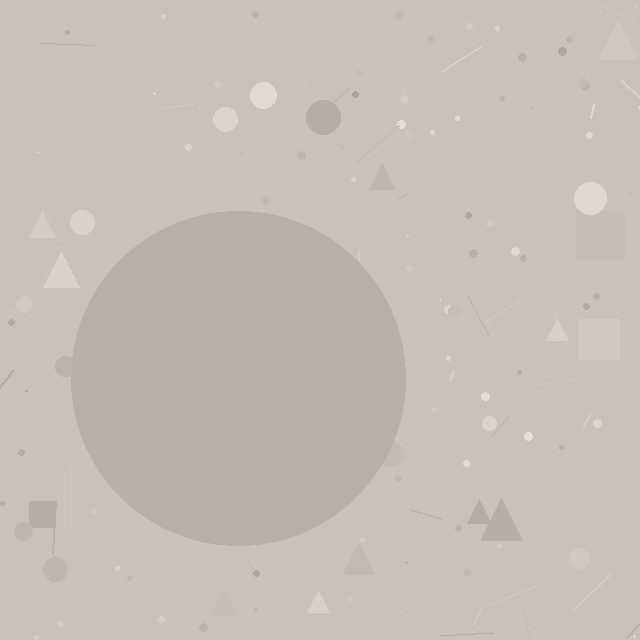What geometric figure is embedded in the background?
A circle is embedded in the background.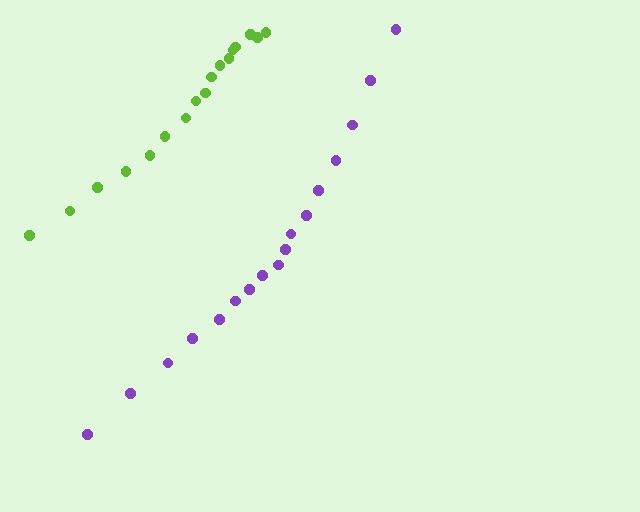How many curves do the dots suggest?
There are 2 distinct paths.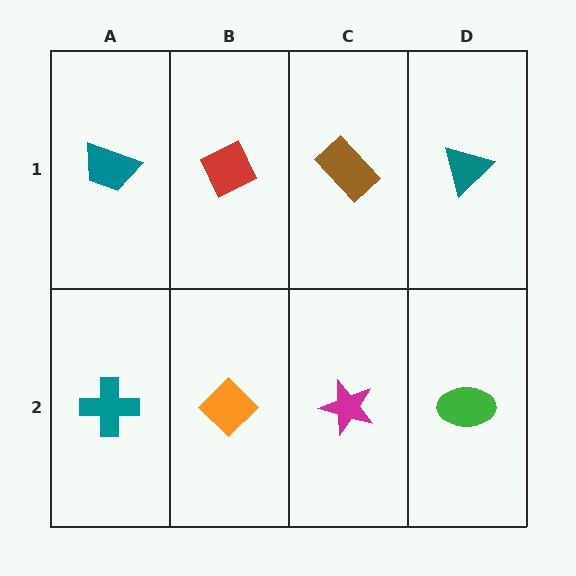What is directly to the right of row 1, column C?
A teal triangle.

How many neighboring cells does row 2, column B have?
3.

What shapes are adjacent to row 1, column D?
A green ellipse (row 2, column D), a brown rectangle (row 1, column C).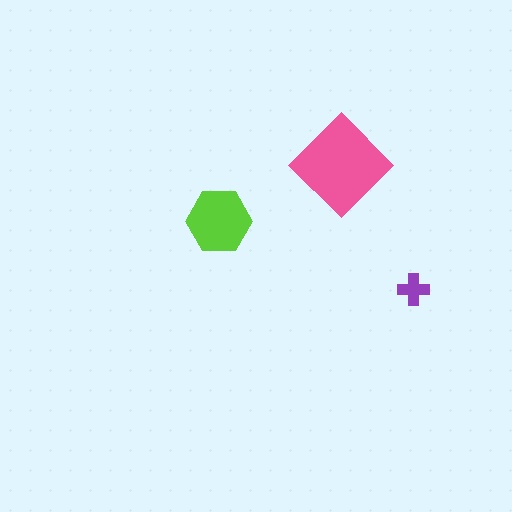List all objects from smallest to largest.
The purple cross, the lime hexagon, the pink diamond.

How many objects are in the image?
There are 3 objects in the image.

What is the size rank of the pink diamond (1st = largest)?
1st.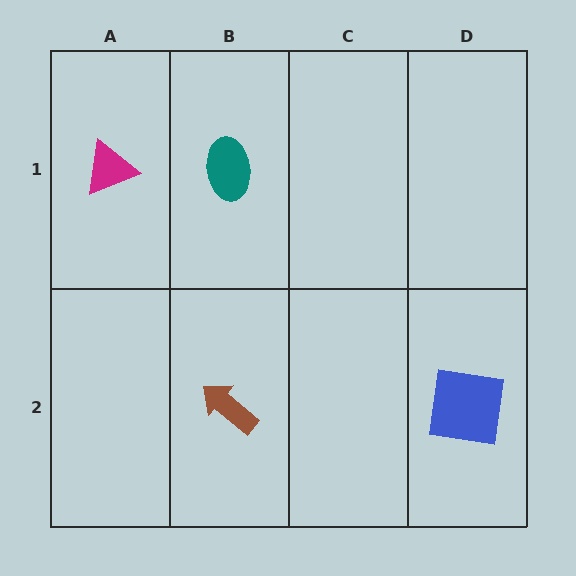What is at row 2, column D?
A blue square.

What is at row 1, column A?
A magenta triangle.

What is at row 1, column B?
A teal ellipse.